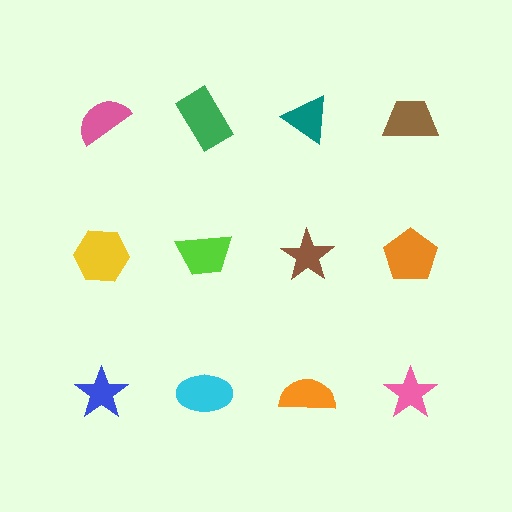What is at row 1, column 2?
A green rectangle.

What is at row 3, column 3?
An orange semicircle.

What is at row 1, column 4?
A brown trapezoid.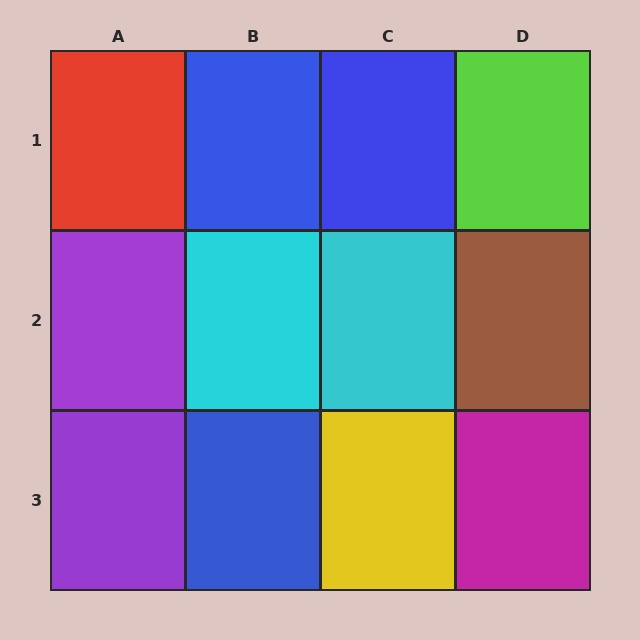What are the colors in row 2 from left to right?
Purple, cyan, cyan, brown.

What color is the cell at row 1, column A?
Red.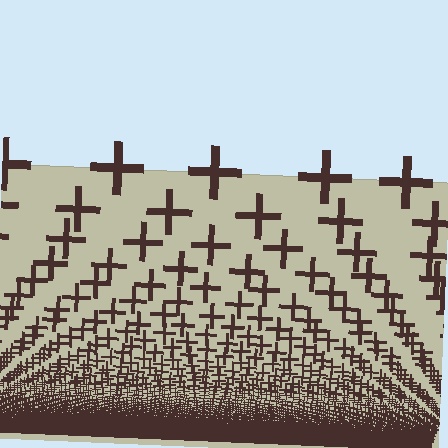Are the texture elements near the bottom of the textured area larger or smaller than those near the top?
Smaller. The gradient is inverted — elements near the bottom are smaller and denser.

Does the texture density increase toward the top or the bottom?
Density increases toward the bottom.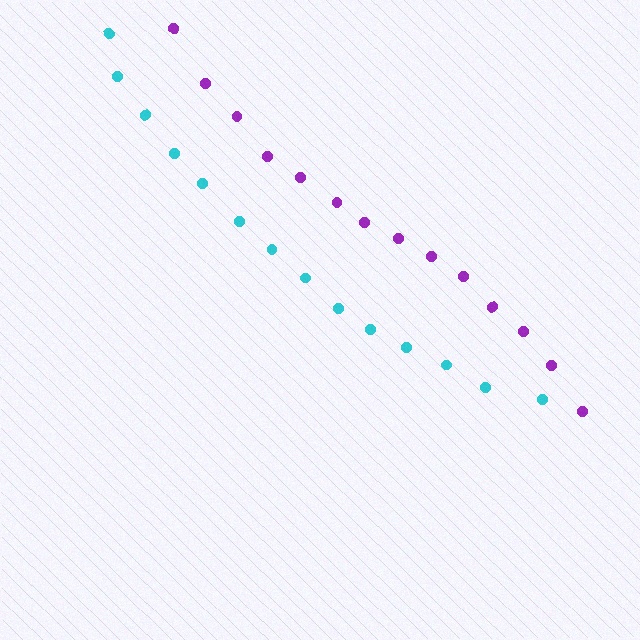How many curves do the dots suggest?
There are 2 distinct paths.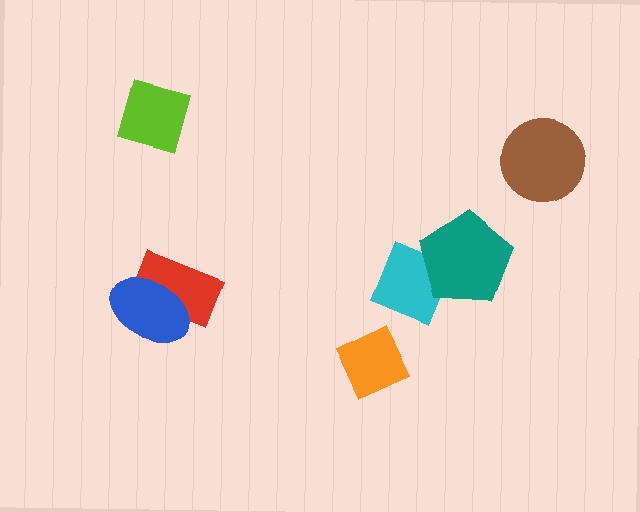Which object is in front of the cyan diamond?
The teal pentagon is in front of the cyan diamond.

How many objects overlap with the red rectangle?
1 object overlaps with the red rectangle.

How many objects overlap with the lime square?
0 objects overlap with the lime square.